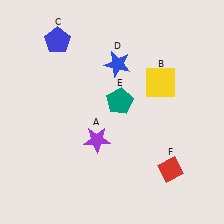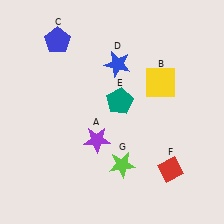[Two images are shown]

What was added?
A lime star (G) was added in Image 2.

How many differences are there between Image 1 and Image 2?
There is 1 difference between the two images.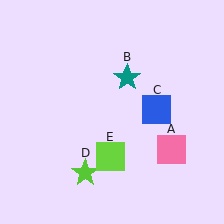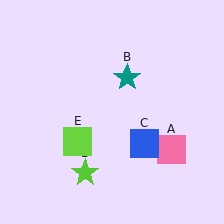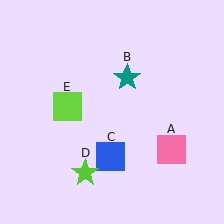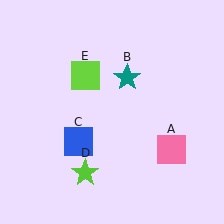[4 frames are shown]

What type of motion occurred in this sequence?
The blue square (object C), lime square (object E) rotated clockwise around the center of the scene.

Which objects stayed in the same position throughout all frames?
Pink square (object A) and teal star (object B) and lime star (object D) remained stationary.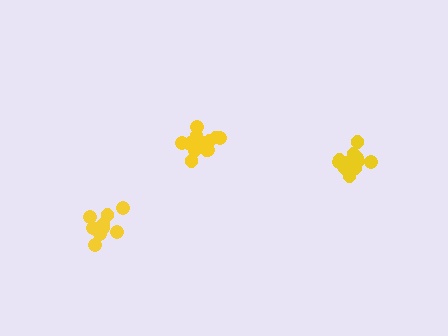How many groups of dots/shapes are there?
There are 3 groups.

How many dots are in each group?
Group 1: 13 dots, Group 2: 12 dots, Group 3: 10 dots (35 total).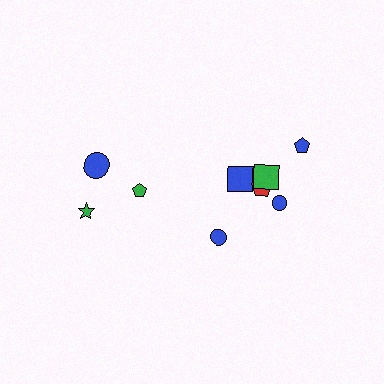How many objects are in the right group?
There are 6 objects.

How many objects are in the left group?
There are 3 objects.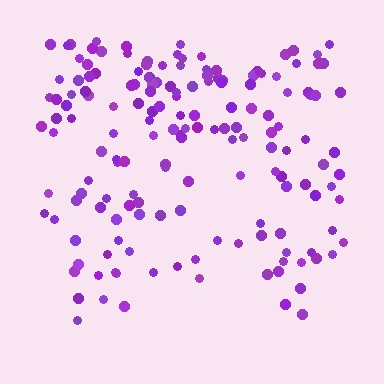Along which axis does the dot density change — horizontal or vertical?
Vertical.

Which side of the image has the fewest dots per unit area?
The bottom.